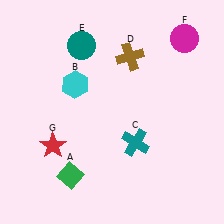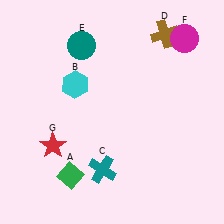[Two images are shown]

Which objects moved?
The objects that moved are: the teal cross (C), the brown cross (D).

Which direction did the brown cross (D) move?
The brown cross (D) moved right.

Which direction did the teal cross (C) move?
The teal cross (C) moved left.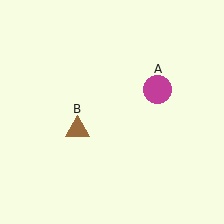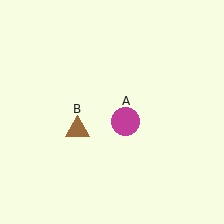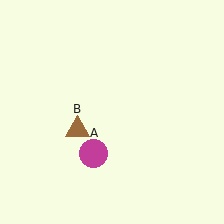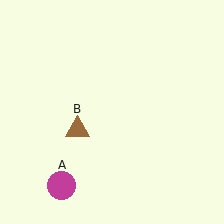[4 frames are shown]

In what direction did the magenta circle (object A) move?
The magenta circle (object A) moved down and to the left.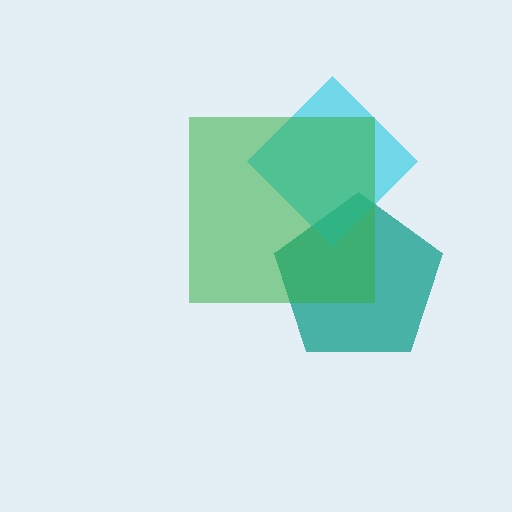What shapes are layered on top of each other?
The layered shapes are: a teal pentagon, a cyan diamond, a green square.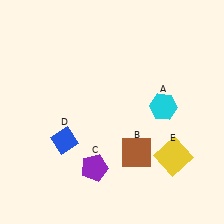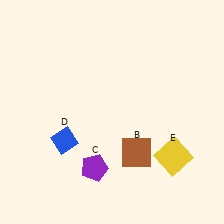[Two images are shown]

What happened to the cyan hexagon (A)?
The cyan hexagon (A) was removed in Image 2. It was in the top-right area of Image 1.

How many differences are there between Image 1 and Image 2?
There is 1 difference between the two images.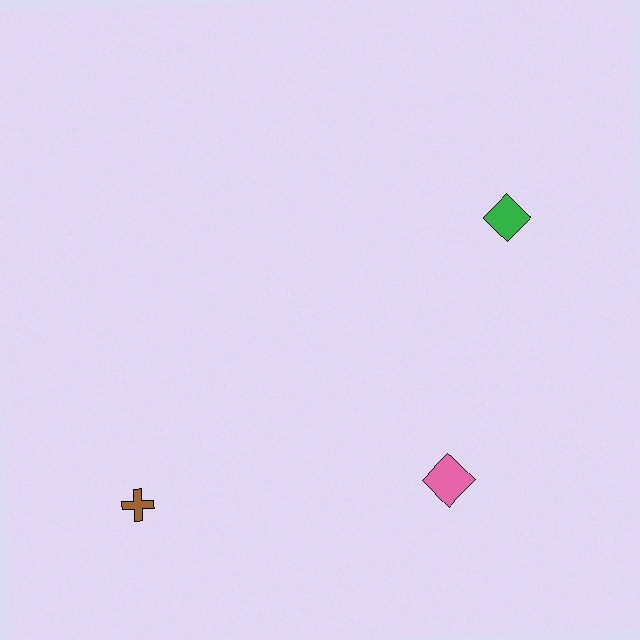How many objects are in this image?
There are 3 objects.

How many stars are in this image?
There are no stars.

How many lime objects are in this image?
There are no lime objects.